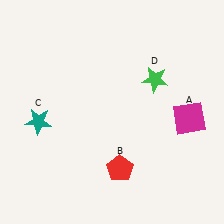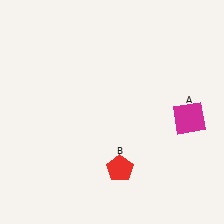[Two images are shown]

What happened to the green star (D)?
The green star (D) was removed in Image 2. It was in the top-right area of Image 1.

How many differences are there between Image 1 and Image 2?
There are 2 differences between the two images.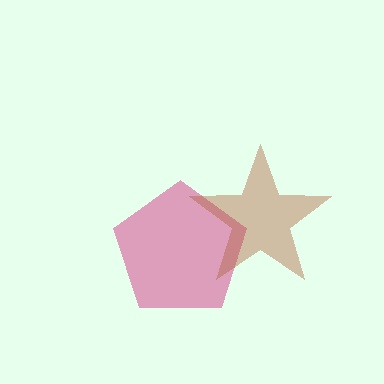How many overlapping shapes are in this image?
There are 2 overlapping shapes in the image.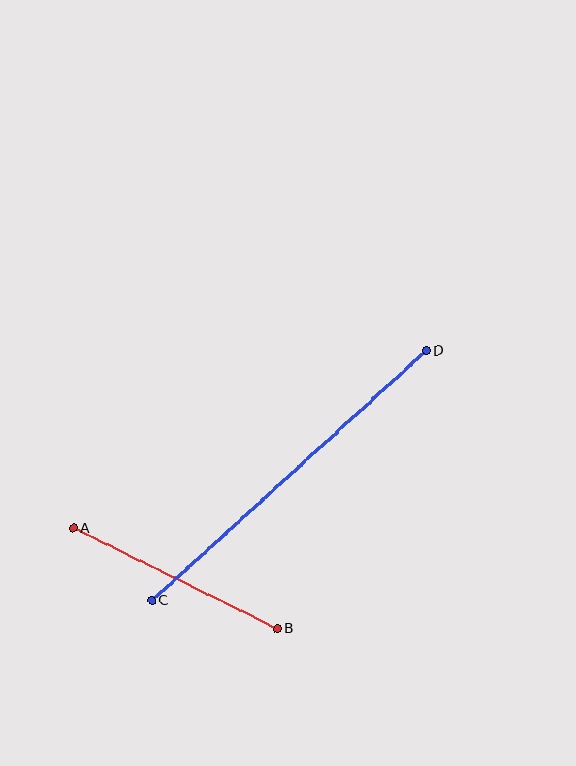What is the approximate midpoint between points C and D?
The midpoint is at approximately (289, 475) pixels.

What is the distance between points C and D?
The distance is approximately 371 pixels.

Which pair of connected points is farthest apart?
Points C and D are farthest apart.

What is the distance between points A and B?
The distance is approximately 227 pixels.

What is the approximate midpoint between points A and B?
The midpoint is at approximately (176, 578) pixels.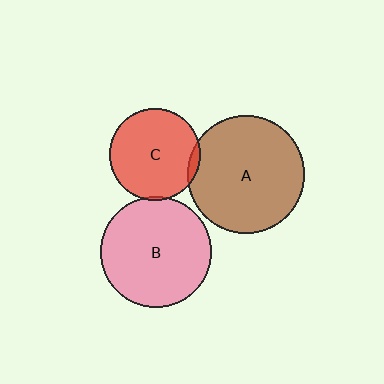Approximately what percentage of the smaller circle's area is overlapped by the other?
Approximately 5%.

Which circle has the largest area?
Circle A (brown).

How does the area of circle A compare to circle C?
Approximately 1.7 times.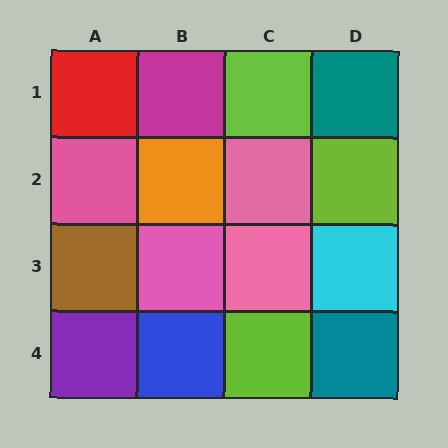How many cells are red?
1 cell is red.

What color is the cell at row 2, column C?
Pink.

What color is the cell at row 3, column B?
Pink.